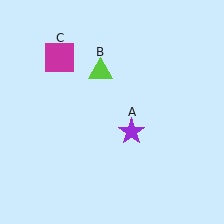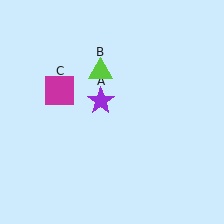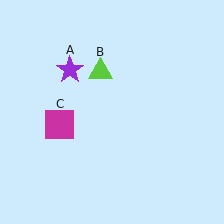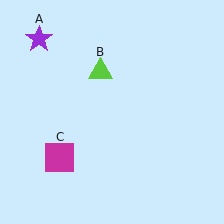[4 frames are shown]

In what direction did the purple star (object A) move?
The purple star (object A) moved up and to the left.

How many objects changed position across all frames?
2 objects changed position: purple star (object A), magenta square (object C).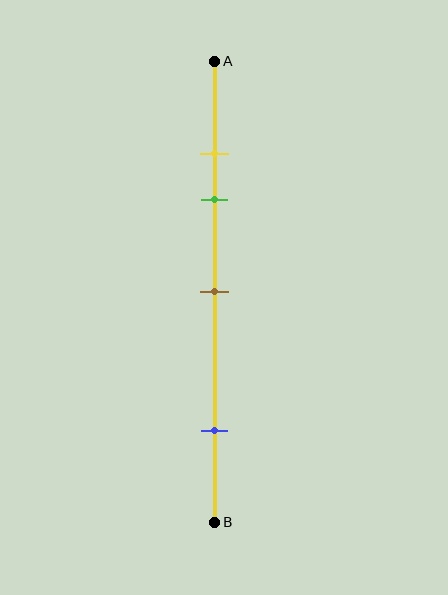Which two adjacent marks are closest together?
The yellow and green marks are the closest adjacent pair.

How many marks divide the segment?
There are 4 marks dividing the segment.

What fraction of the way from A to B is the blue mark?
The blue mark is approximately 80% (0.8) of the way from A to B.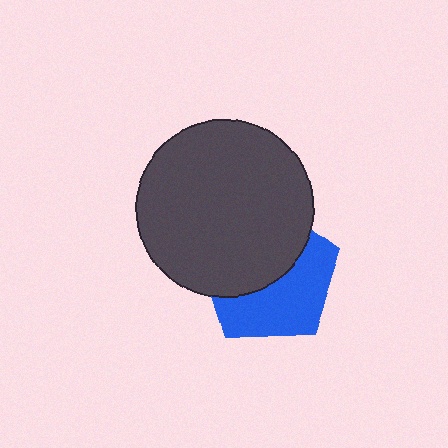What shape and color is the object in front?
The object in front is a dark gray circle.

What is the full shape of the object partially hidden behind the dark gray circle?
The partially hidden object is a blue pentagon.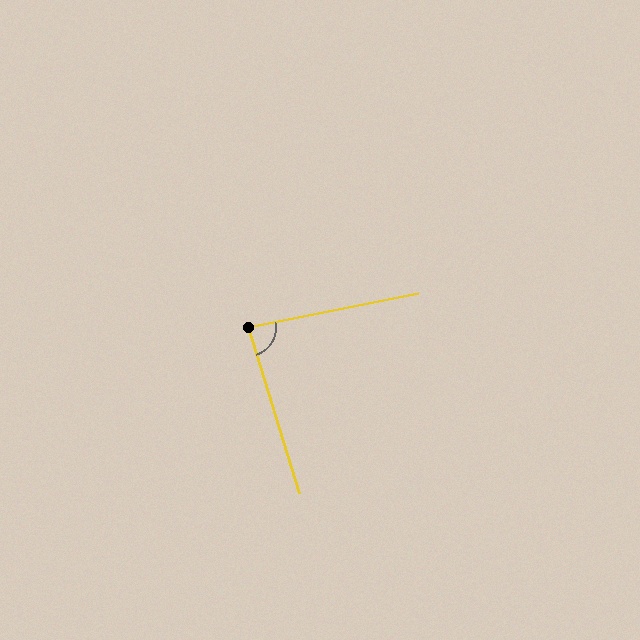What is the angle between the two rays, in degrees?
Approximately 84 degrees.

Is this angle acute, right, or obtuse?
It is acute.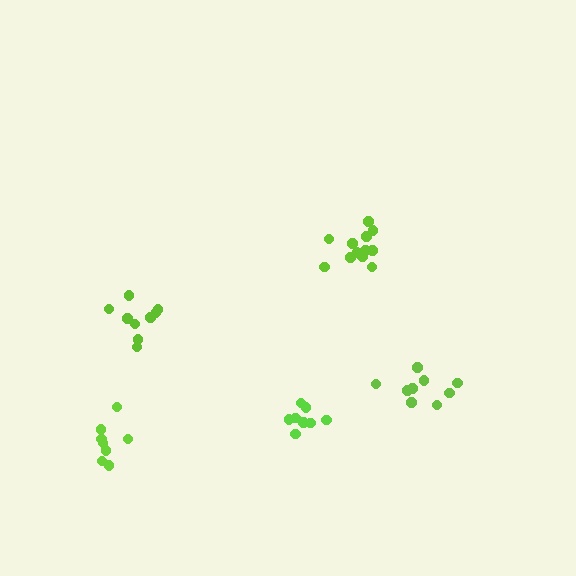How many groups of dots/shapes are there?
There are 5 groups.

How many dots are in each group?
Group 1: 13 dots, Group 2: 8 dots, Group 3: 8 dots, Group 4: 10 dots, Group 5: 9 dots (48 total).